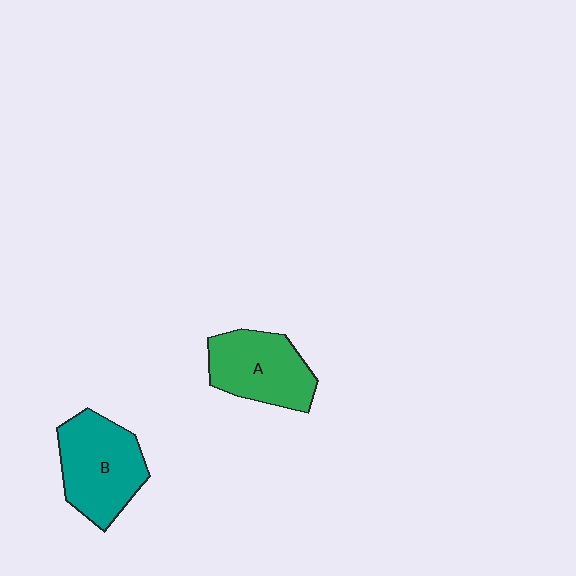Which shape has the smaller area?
Shape A (green).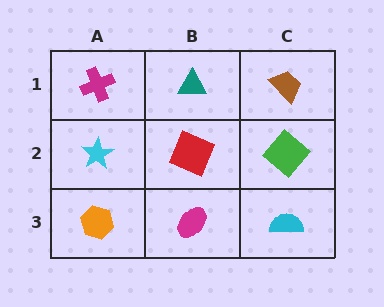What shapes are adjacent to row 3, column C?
A green diamond (row 2, column C), a magenta ellipse (row 3, column B).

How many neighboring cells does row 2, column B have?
4.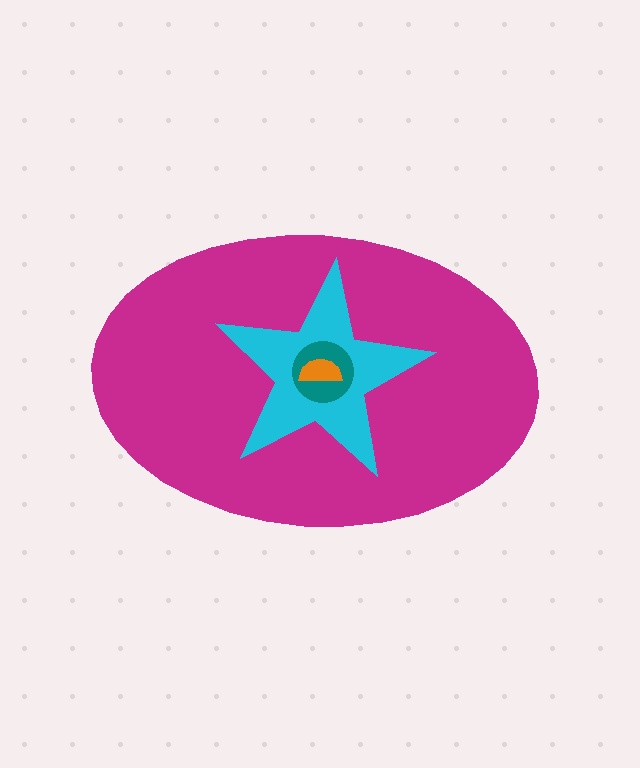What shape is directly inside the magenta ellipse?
The cyan star.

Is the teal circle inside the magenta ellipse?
Yes.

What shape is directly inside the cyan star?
The teal circle.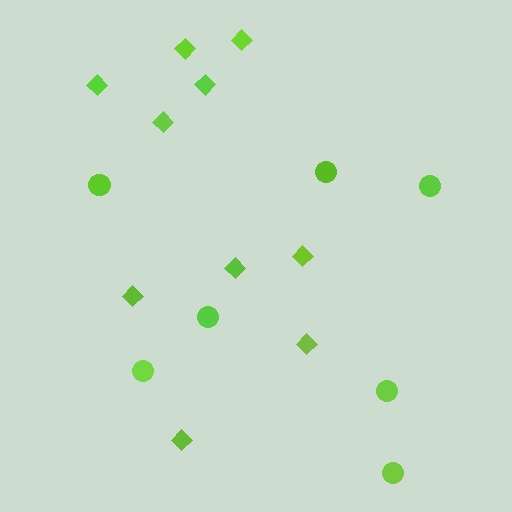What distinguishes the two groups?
There are 2 groups: one group of circles (7) and one group of diamonds (10).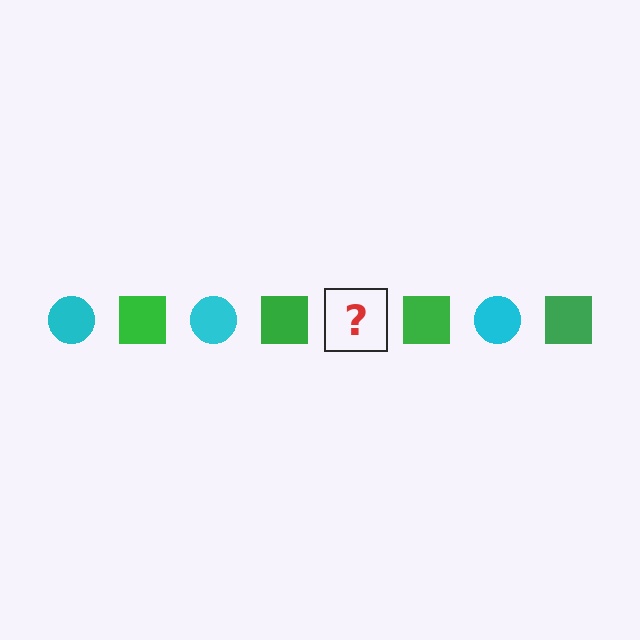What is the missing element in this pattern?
The missing element is a cyan circle.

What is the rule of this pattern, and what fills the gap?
The rule is that the pattern alternates between cyan circle and green square. The gap should be filled with a cyan circle.